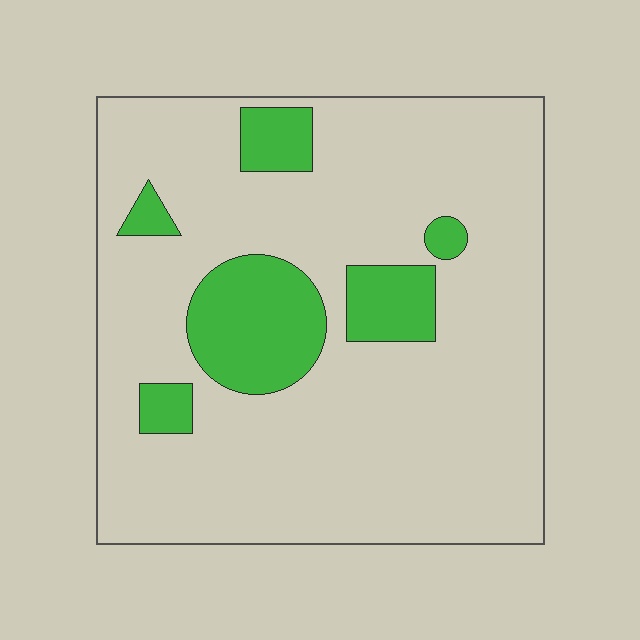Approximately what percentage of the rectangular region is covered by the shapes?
Approximately 15%.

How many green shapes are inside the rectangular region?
6.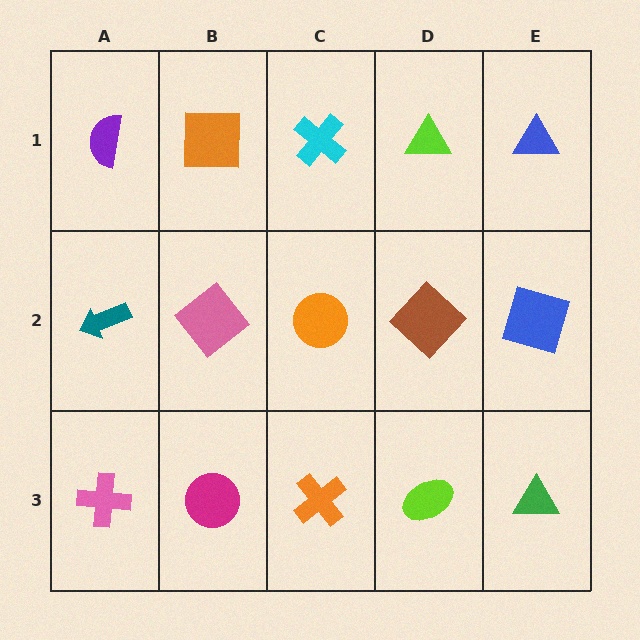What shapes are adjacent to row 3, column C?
An orange circle (row 2, column C), a magenta circle (row 3, column B), a lime ellipse (row 3, column D).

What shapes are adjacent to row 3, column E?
A blue square (row 2, column E), a lime ellipse (row 3, column D).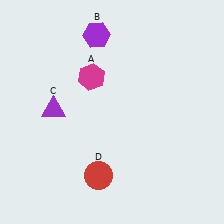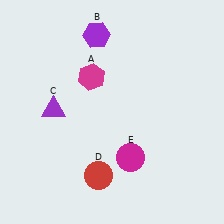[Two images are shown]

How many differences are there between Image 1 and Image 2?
There is 1 difference between the two images.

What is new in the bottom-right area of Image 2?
A magenta circle (E) was added in the bottom-right area of Image 2.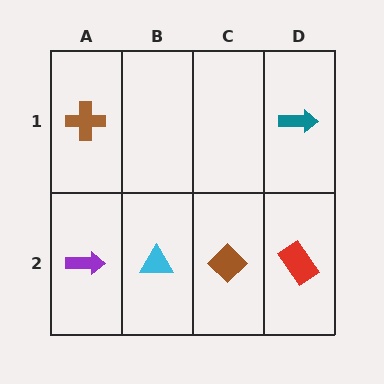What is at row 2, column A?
A purple arrow.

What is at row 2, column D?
A red rectangle.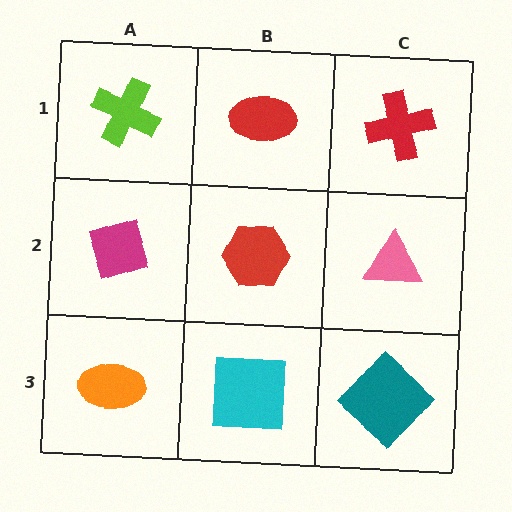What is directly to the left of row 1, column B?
A lime cross.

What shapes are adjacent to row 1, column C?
A pink triangle (row 2, column C), a red ellipse (row 1, column B).